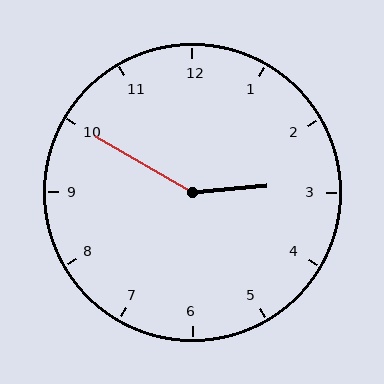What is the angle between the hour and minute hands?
Approximately 145 degrees.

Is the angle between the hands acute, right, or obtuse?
It is obtuse.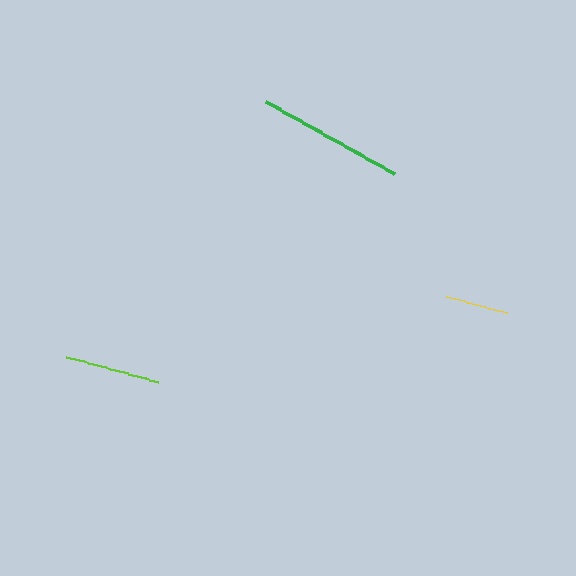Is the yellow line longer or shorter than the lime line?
The lime line is longer than the yellow line.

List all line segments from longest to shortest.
From longest to shortest: green, lime, yellow.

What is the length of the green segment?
The green segment is approximately 147 pixels long.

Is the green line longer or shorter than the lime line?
The green line is longer than the lime line.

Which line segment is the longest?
The green line is the longest at approximately 147 pixels.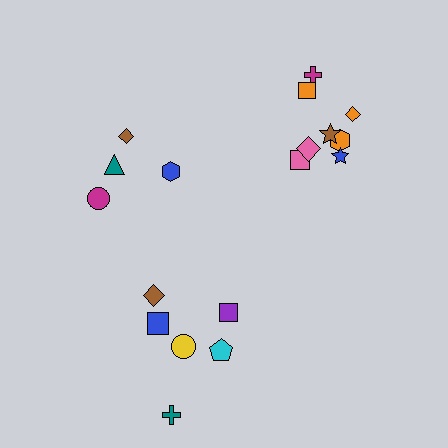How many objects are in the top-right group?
There are 8 objects.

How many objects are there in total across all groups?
There are 18 objects.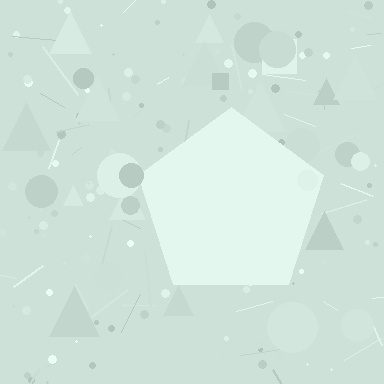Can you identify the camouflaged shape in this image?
The camouflaged shape is a pentagon.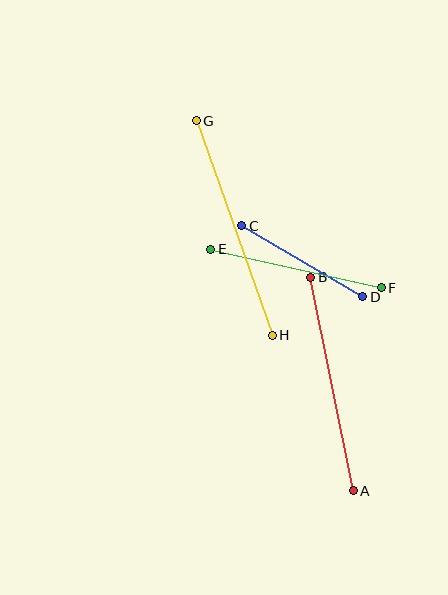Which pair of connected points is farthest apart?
Points G and H are farthest apart.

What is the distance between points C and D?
The distance is approximately 140 pixels.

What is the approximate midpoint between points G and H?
The midpoint is at approximately (234, 228) pixels.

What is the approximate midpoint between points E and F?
The midpoint is at approximately (296, 269) pixels.